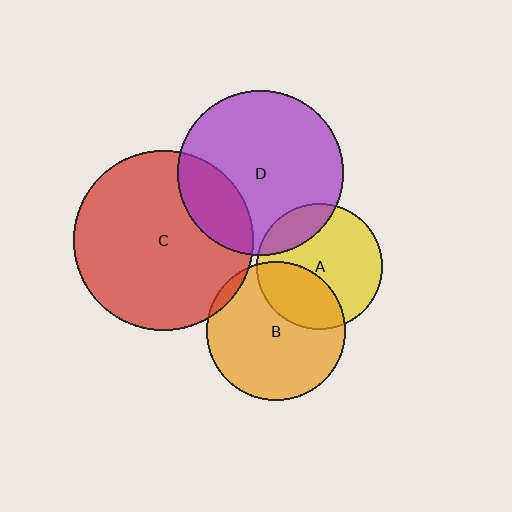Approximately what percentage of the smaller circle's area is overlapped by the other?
Approximately 5%.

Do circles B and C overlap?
Yes.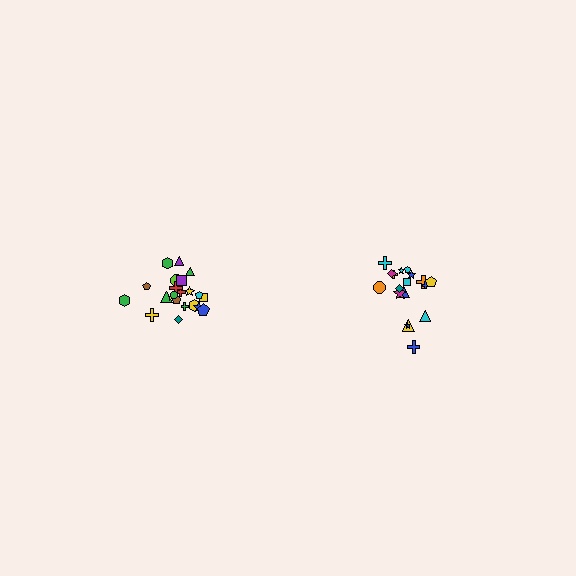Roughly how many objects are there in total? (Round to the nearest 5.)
Roughly 40 objects in total.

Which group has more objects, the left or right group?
The left group.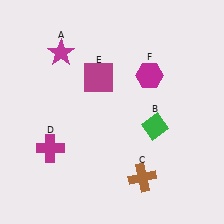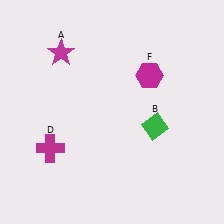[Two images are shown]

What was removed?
The brown cross (C), the magenta square (E) were removed in Image 2.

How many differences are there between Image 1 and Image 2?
There are 2 differences between the two images.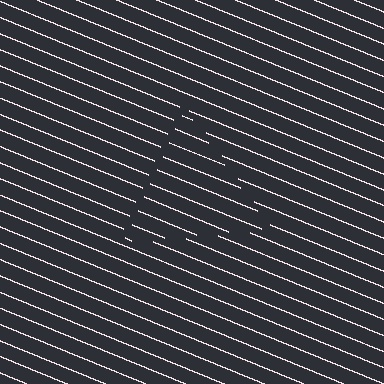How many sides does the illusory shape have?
3 sides — the line-ends trace a triangle.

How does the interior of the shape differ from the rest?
The interior of the shape contains the same grating, shifted by half a period — the contour is defined by the phase discontinuity where line-ends from the inner and outer gratings abut.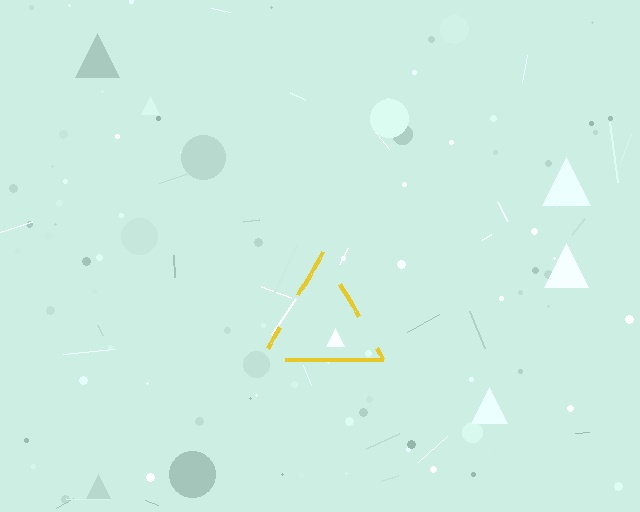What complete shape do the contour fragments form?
The contour fragments form a triangle.